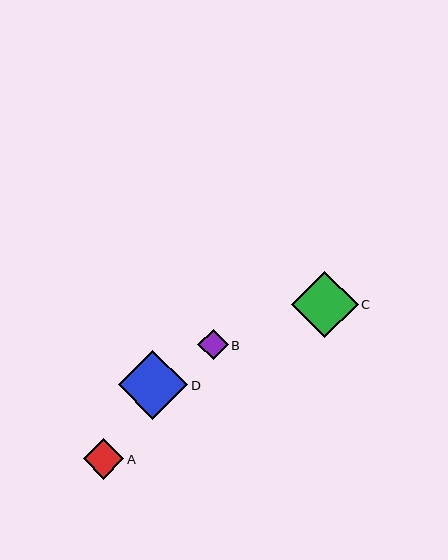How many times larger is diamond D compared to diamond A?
Diamond D is approximately 1.7 times the size of diamond A.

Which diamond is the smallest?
Diamond B is the smallest with a size of approximately 30 pixels.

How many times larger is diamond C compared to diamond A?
Diamond C is approximately 1.6 times the size of diamond A.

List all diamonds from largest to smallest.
From largest to smallest: D, C, A, B.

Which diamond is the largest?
Diamond D is the largest with a size of approximately 70 pixels.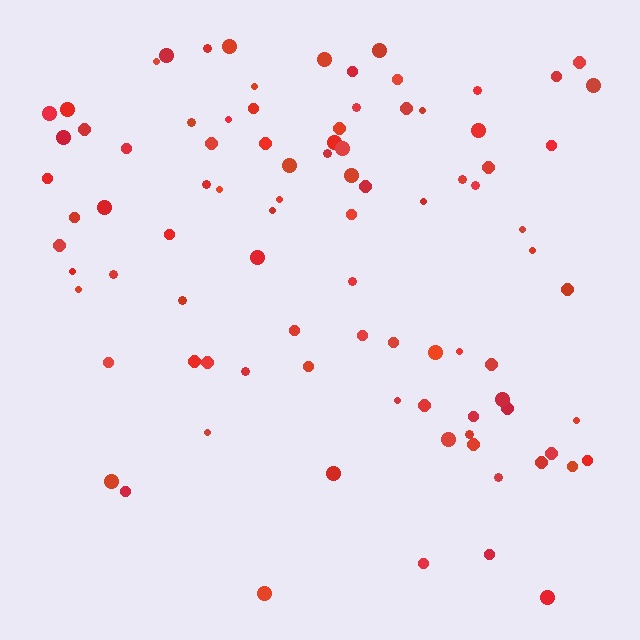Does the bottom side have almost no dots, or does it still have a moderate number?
Still a moderate number, just noticeably fewer than the top.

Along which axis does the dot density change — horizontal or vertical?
Vertical.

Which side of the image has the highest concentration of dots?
The top.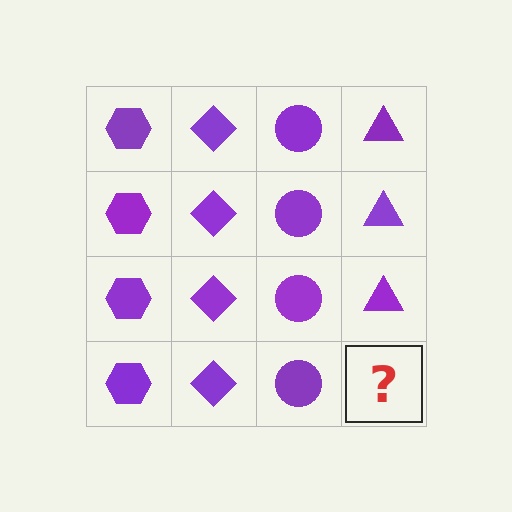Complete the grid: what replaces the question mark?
The question mark should be replaced with a purple triangle.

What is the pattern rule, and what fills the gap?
The rule is that each column has a consistent shape. The gap should be filled with a purple triangle.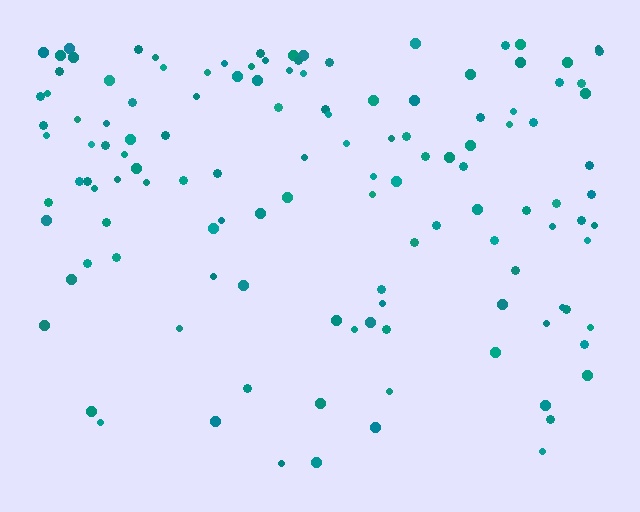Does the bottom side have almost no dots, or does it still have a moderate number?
Still a moderate number, just noticeably fewer than the top.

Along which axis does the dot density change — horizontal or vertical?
Vertical.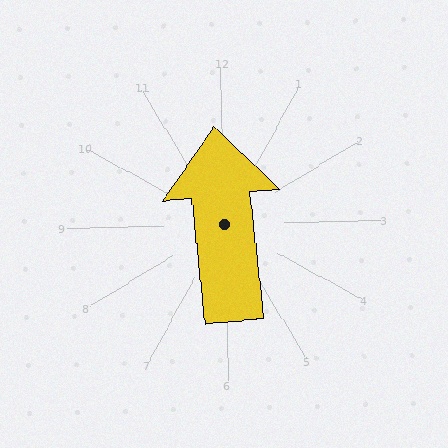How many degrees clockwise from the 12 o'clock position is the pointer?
Approximately 355 degrees.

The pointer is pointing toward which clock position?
Roughly 12 o'clock.